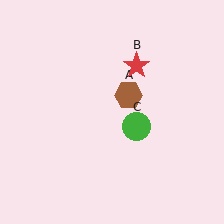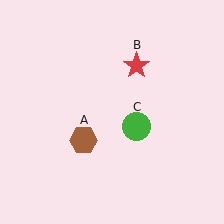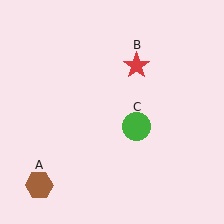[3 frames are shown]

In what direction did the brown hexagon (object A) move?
The brown hexagon (object A) moved down and to the left.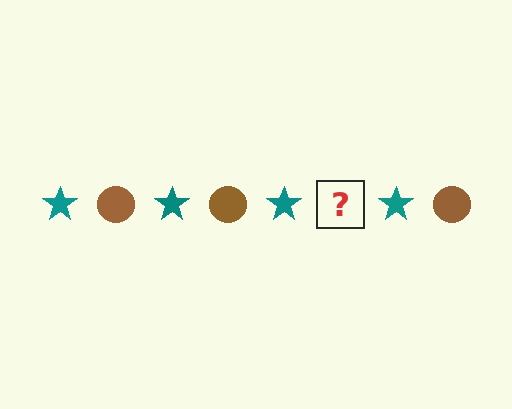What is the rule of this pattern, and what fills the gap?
The rule is that the pattern alternates between teal star and brown circle. The gap should be filled with a brown circle.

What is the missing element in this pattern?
The missing element is a brown circle.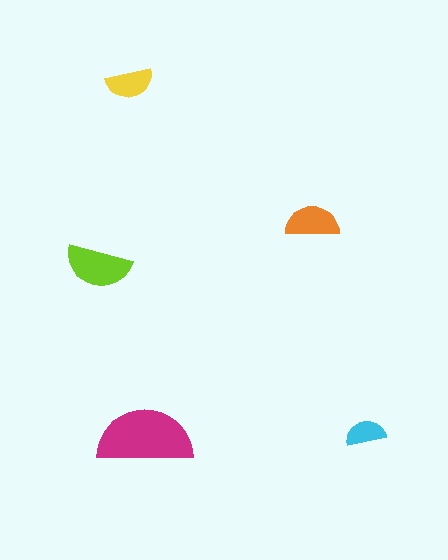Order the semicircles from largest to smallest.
the magenta one, the lime one, the orange one, the yellow one, the cyan one.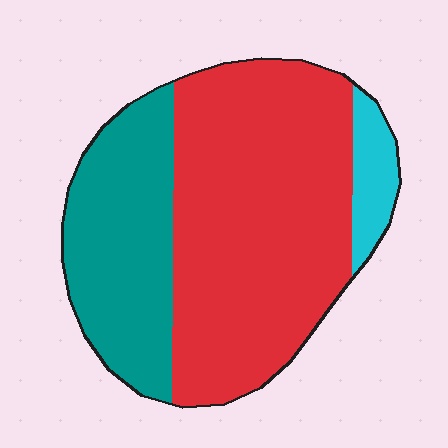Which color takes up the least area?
Cyan, at roughly 5%.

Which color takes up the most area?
Red, at roughly 60%.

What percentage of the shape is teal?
Teal covers about 30% of the shape.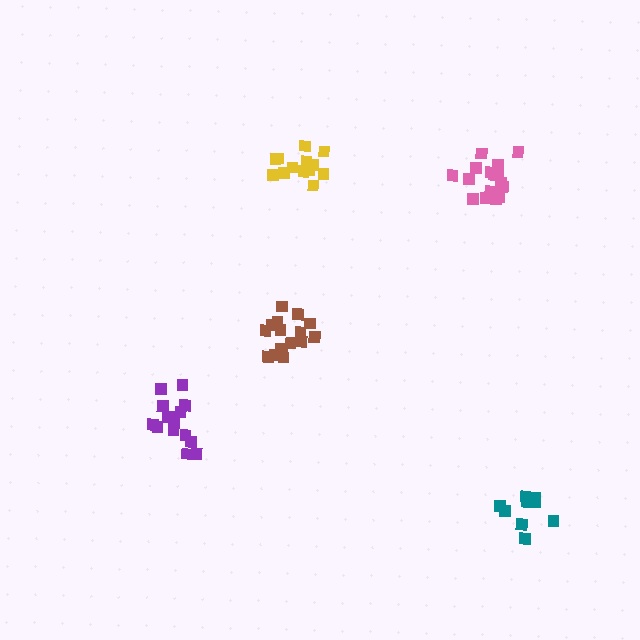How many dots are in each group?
Group 1: 14 dots, Group 2: 10 dots, Group 3: 16 dots, Group 4: 16 dots, Group 5: 13 dots (69 total).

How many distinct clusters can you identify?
There are 5 distinct clusters.